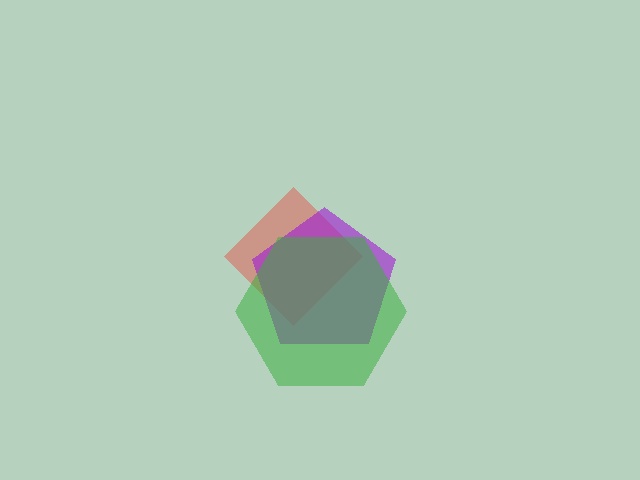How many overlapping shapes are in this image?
There are 3 overlapping shapes in the image.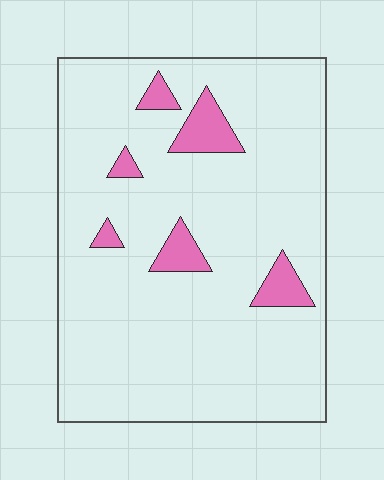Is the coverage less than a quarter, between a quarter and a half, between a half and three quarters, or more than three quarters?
Less than a quarter.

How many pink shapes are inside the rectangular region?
6.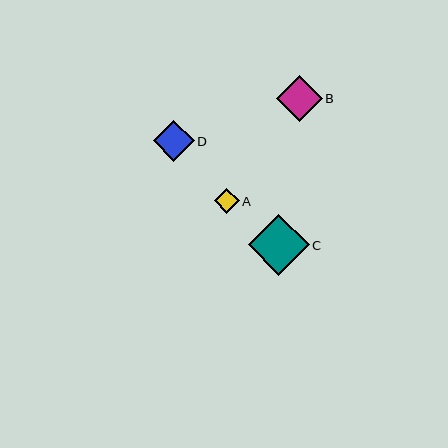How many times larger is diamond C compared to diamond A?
Diamond C is approximately 2.4 times the size of diamond A.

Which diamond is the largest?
Diamond C is the largest with a size of approximately 60 pixels.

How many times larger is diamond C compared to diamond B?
Diamond C is approximately 1.3 times the size of diamond B.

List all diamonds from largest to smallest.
From largest to smallest: C, B, D, A.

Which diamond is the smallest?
Diamond A is the smallest with a size of approximately 25 pixels.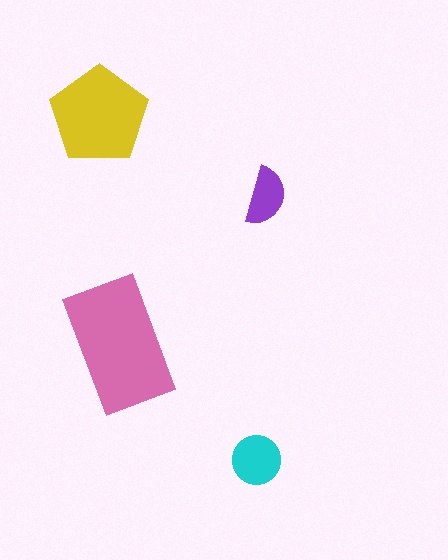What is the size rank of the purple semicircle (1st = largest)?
4th.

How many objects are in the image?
There are 4 objects in the image.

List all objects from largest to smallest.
The pink rectangle, the yellow pentagon, the cyan circle, the purple semicircle.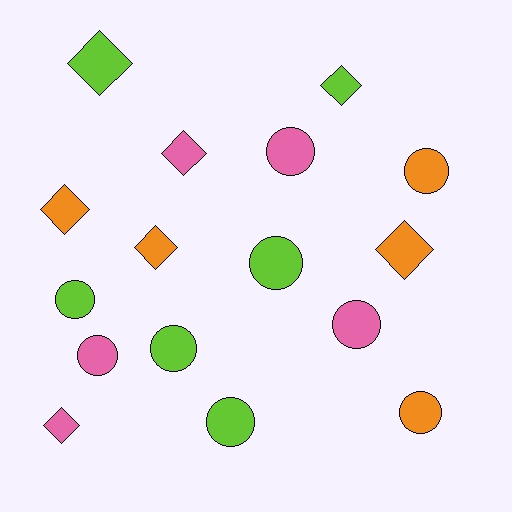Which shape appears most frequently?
Circle, with 9 objects.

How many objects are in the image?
There are 16 objects.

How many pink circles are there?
There are 3 pink circles.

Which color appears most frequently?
Lime, with 6 objects.